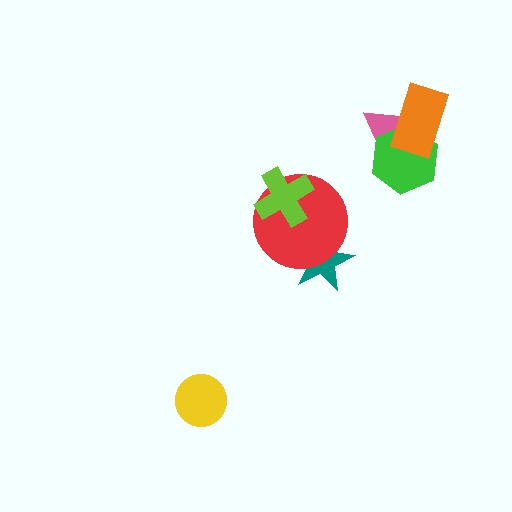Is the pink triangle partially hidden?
Yes, it is partially covered by another shape.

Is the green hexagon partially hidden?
Yes, it is partially covered by another shape.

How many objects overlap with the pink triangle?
2 objects overlap with the pink triangle.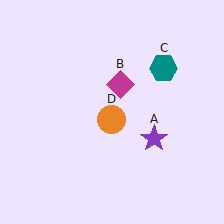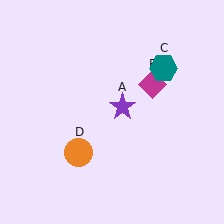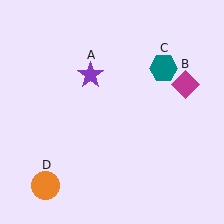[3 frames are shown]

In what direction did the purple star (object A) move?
The purple star (object A) moved up and to the left.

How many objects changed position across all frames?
3 objects changed position: purple star (object A), magenta diamond (object B), orange circle (object D).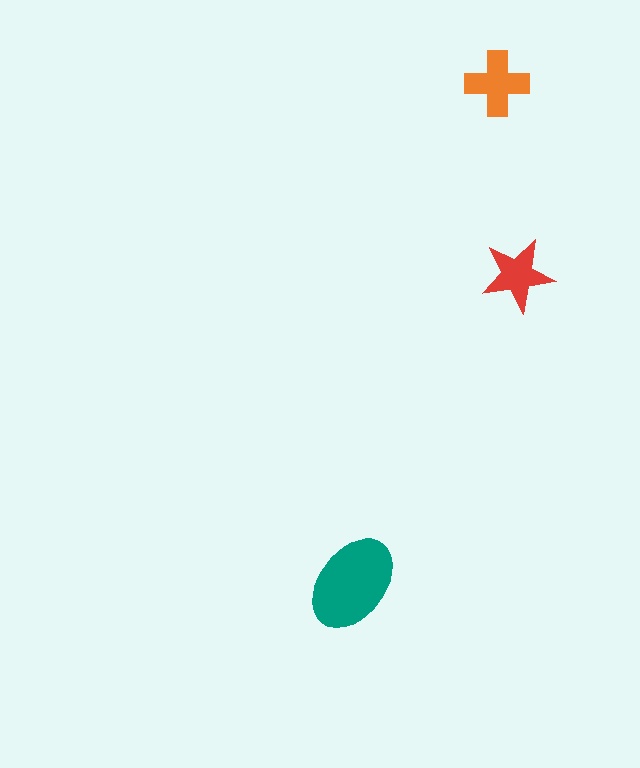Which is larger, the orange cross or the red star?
The orange cross.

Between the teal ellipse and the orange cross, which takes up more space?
The teal ellipse.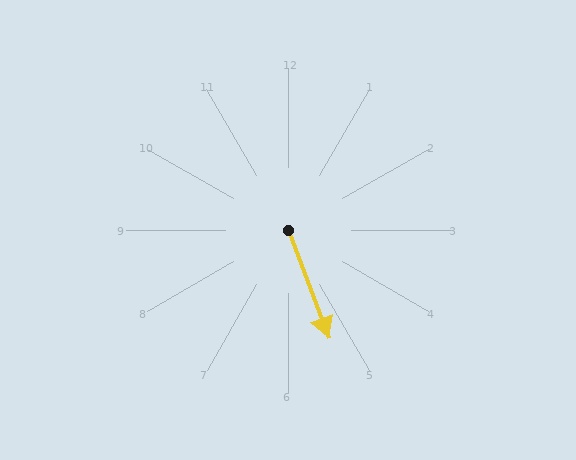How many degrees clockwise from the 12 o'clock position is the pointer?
Approximately 159 degrees.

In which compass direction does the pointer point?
South.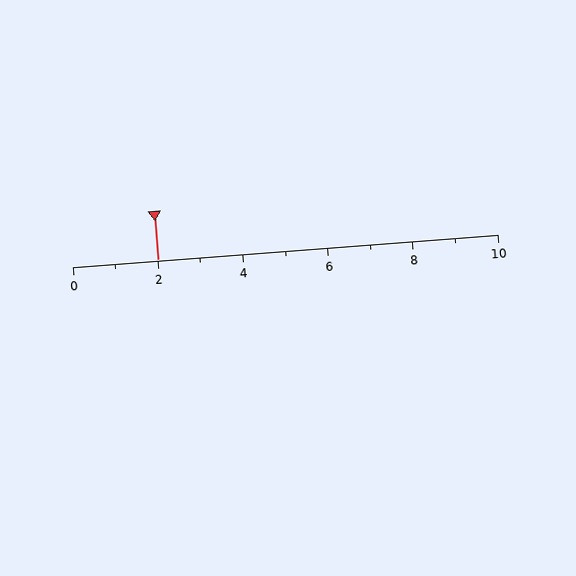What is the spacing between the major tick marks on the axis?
The major ticks are spaced 2 apart.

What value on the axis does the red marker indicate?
The marker indicates approximately 2.